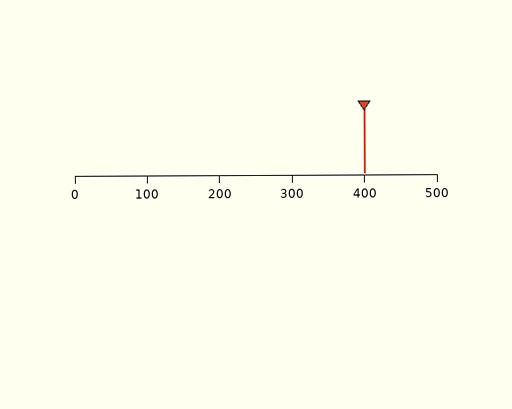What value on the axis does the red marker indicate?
The marker indicates approximately 400.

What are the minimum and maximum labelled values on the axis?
The axis runs from 0 to 500.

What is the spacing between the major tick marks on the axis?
The major ticks are spaced 100 apart.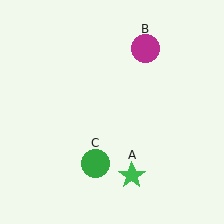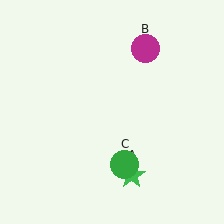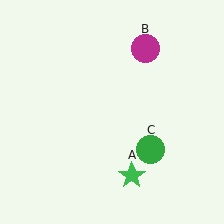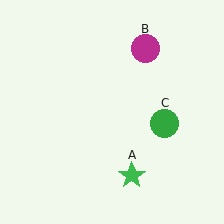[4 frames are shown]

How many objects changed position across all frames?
1 object changed position: green circle (object C).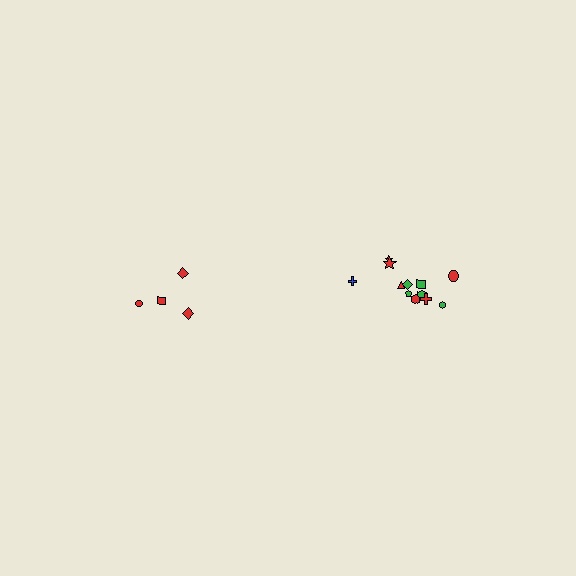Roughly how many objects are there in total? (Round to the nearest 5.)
Roughly 15 objects in total.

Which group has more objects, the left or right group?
The right group.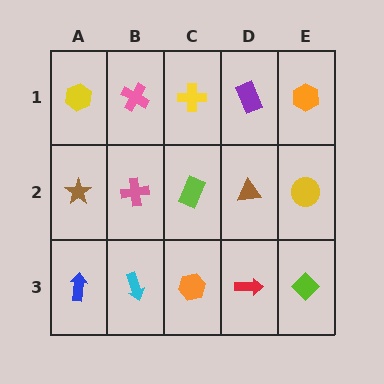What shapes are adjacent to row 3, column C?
A lime rectangle (row 2, column C), a cyan arrow (row 3, column B), a red arrow (row 3, column D).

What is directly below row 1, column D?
A brown triangle.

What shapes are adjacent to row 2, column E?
An orange hexagon (row 1, column E), a lime diamond (row 3, column E), a brown triangle (row 2, column D).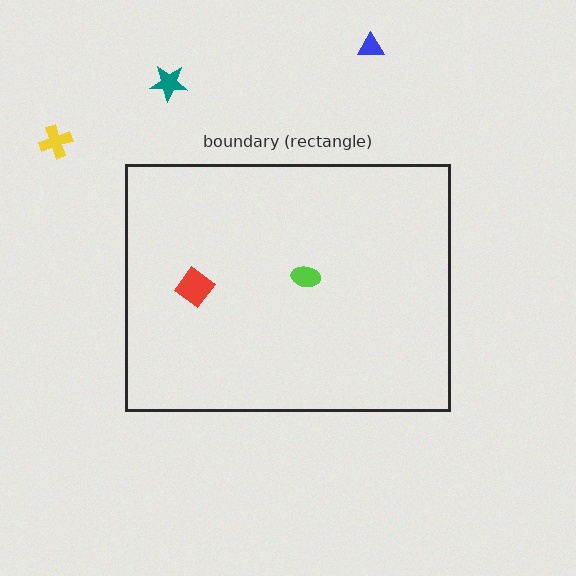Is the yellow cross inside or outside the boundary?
Outside.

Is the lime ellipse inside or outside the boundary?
Inside.